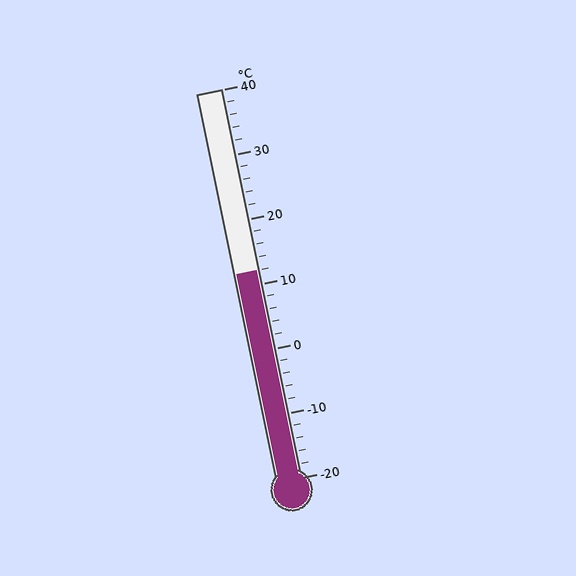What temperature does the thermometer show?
The thermometer shows approximately 12°C.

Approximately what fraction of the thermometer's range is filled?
The thermometer is filled to approximately 55% of its range.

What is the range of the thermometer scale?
The thermometer scale ranges from -20°C to 40°C.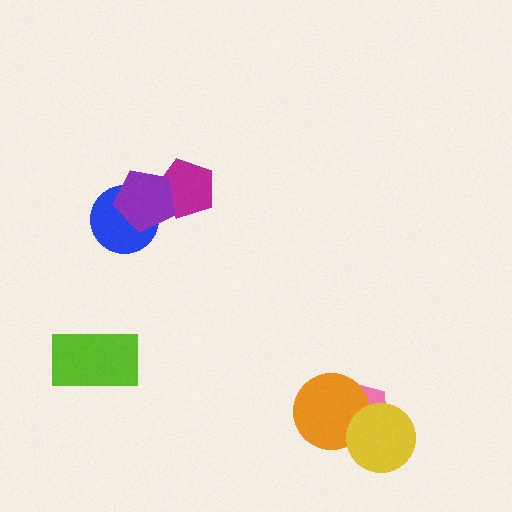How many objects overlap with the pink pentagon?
2 objects overlap with the pink pentagon.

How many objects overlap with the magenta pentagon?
1 object overlaps with the magenta pentagon.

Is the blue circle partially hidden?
Yes, it is partially covered by another shape.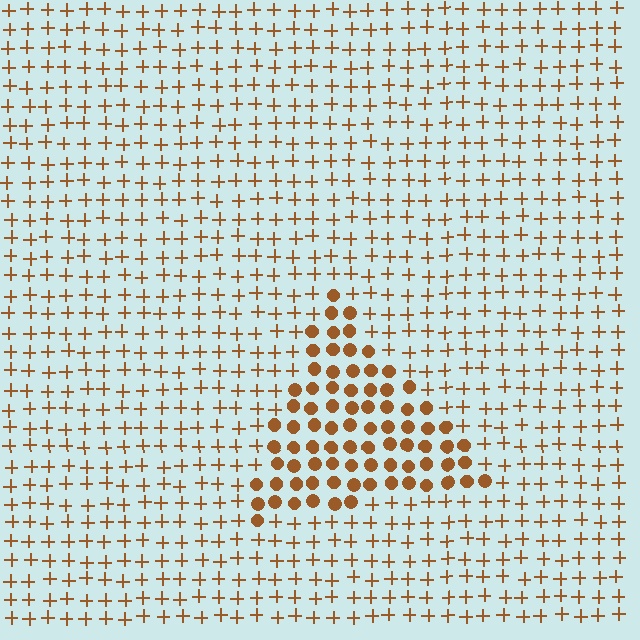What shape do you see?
I see a triangle.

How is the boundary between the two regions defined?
The boundary is defined by a change in element shape: circles inside vs. plus signs outside. All elements share the same color and spacing.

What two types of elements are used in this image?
The image uses circles inside the triangle region and plus signs outside it.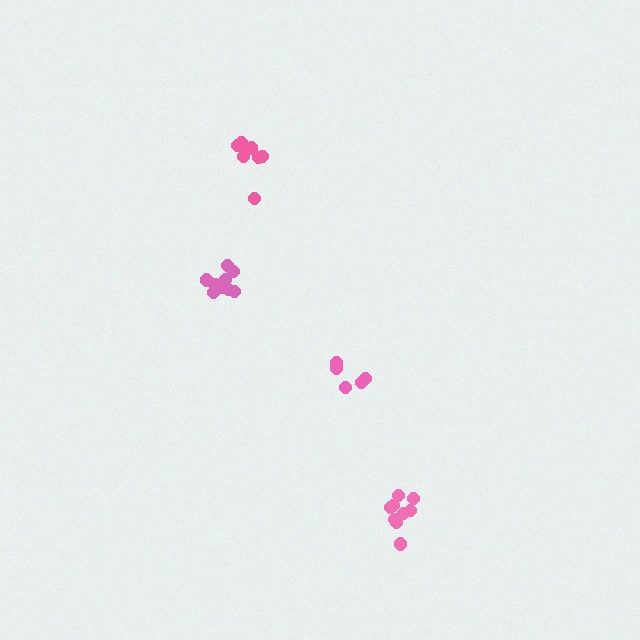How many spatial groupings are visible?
There are 4 spatial groupings.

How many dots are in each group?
Group 1: 8 dots, Group 2: 5 dots, Group 3: 9 dots, Group 4: 9 dots (31 total).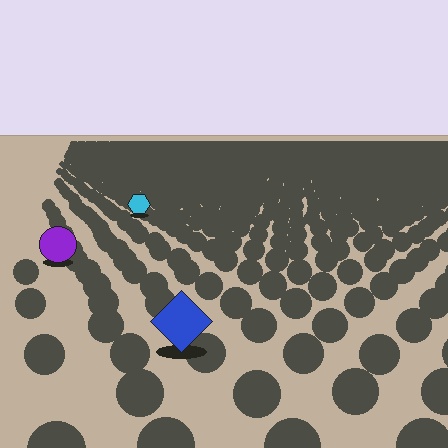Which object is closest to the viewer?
The blue diamond is closest. The texture marks near it are larger and more spread out.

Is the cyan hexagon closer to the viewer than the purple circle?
No. The purple circle is closer — you can tell from the texture gradient: the ground texture is coarser near it.